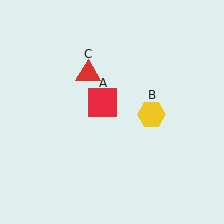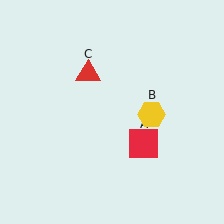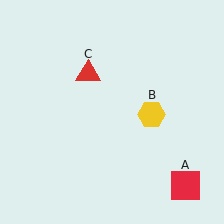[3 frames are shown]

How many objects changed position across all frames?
1 object changed position: red square (object A).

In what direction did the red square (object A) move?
The red square (object A) moved down and to the right.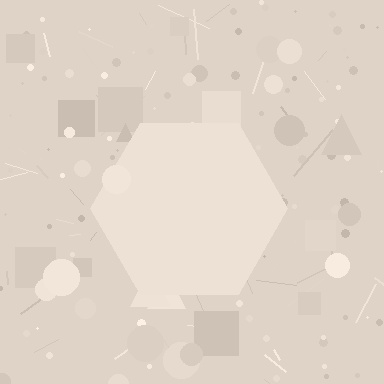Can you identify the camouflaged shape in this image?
The camouflaged shape is a hexagon.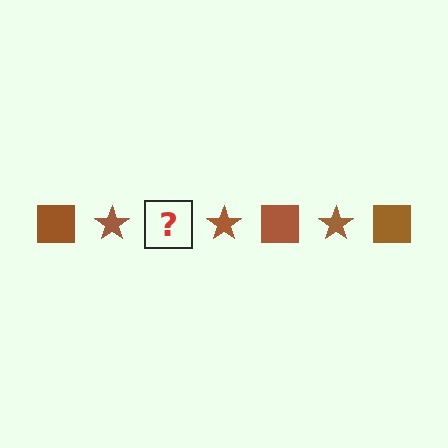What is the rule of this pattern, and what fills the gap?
The rule is that the pattern cycles through square, star shapes in brown. The gap should be filled with a brown square.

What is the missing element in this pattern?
The missing element is a brown square.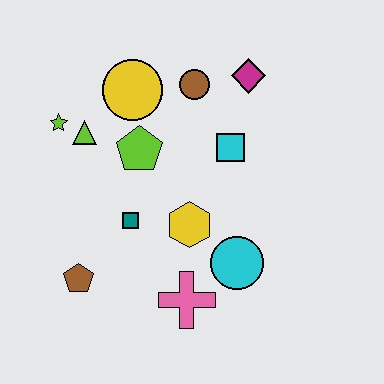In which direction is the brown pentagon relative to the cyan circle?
The brown pentagon is to the left of the cyan circle.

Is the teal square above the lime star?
No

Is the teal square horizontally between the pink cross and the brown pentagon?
Yes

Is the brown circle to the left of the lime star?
No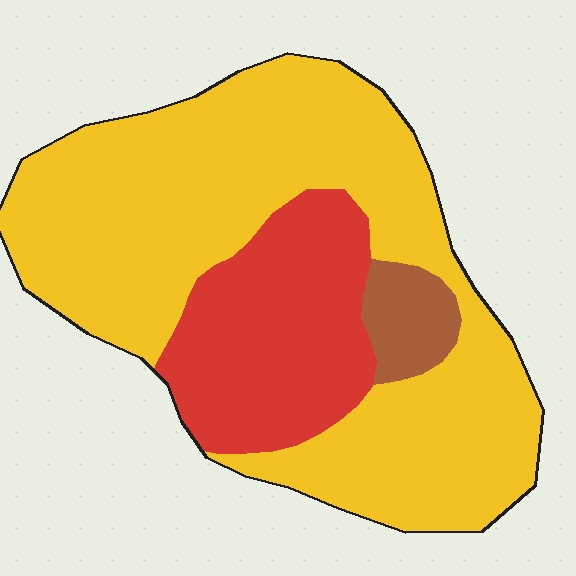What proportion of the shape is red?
Red takes up between a sixth and a third of the shape.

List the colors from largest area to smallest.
From largest to smallest: yellow, red, brown.